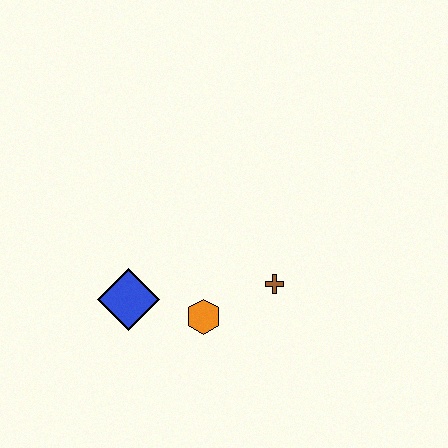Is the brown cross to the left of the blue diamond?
No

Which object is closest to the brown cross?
The orange hexagon is closest to the brown cross.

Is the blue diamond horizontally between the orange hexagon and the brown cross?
No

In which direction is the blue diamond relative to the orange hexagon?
The blue diamond is to the left of the orange hexagon.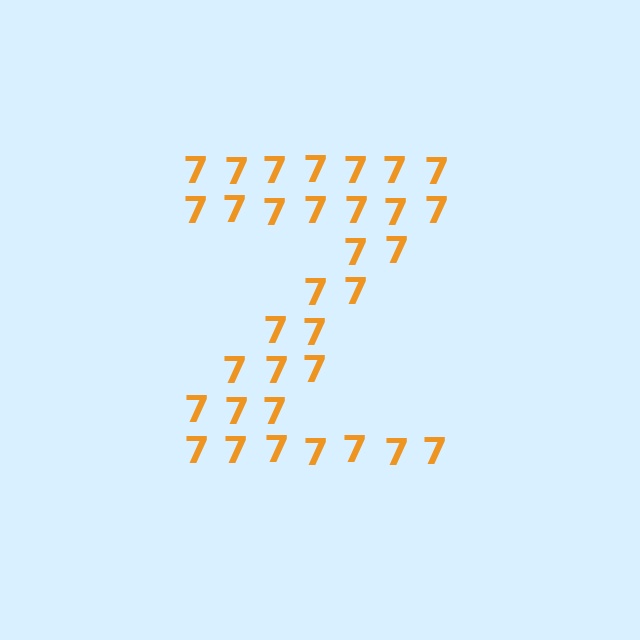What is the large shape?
The large shape is the letter Z.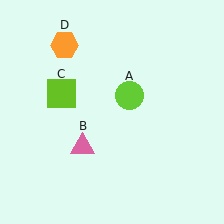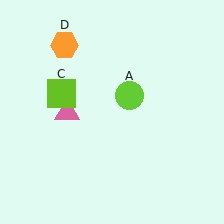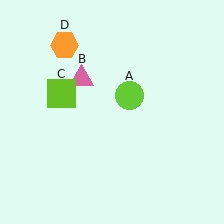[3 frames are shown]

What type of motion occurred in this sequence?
The pink triangle (object B) rotated clockwise around the center of the scene.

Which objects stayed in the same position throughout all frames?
Lime circle (object A) and lime square (object C) and orange hexagon (object D) remained stationary.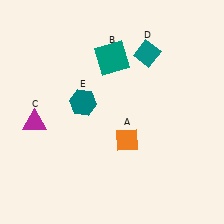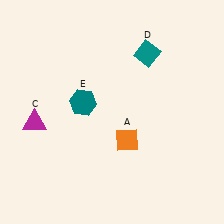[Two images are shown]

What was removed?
The teal square (B) was removed in Image 2.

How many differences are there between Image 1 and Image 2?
There is 1 difference between the two images.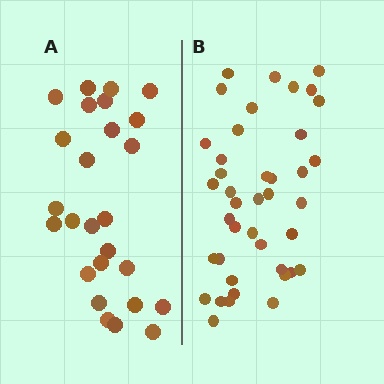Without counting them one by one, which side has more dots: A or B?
Region B (the right region) has more dots.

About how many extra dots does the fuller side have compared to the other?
Region B has approximately 15 more dots than region A.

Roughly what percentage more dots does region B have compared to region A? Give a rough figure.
About 60% more.